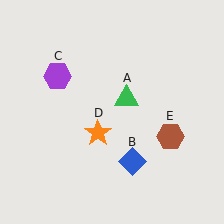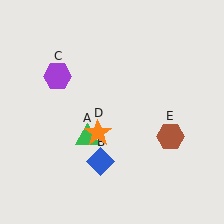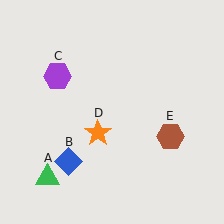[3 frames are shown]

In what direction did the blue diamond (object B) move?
The blue diamond (object B) moved left.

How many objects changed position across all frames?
2 objects changed position: green triangle (object A), blue diamond (object B).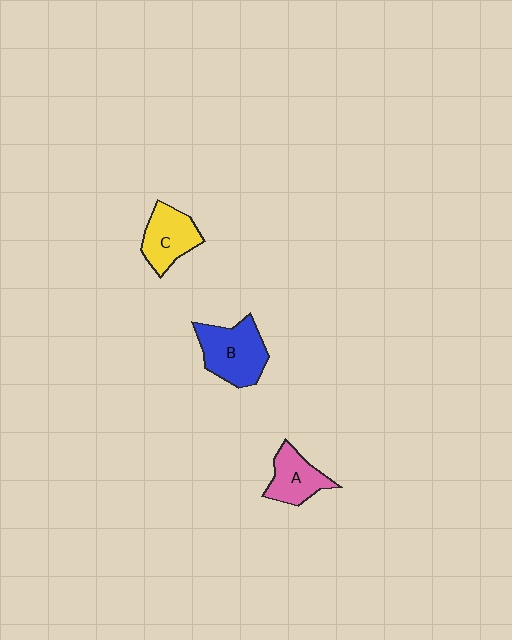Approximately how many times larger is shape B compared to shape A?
Approximately 1.4 times.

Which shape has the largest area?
Shape B (blue).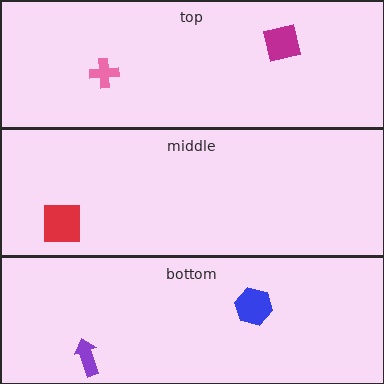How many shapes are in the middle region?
1.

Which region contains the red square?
The middle region.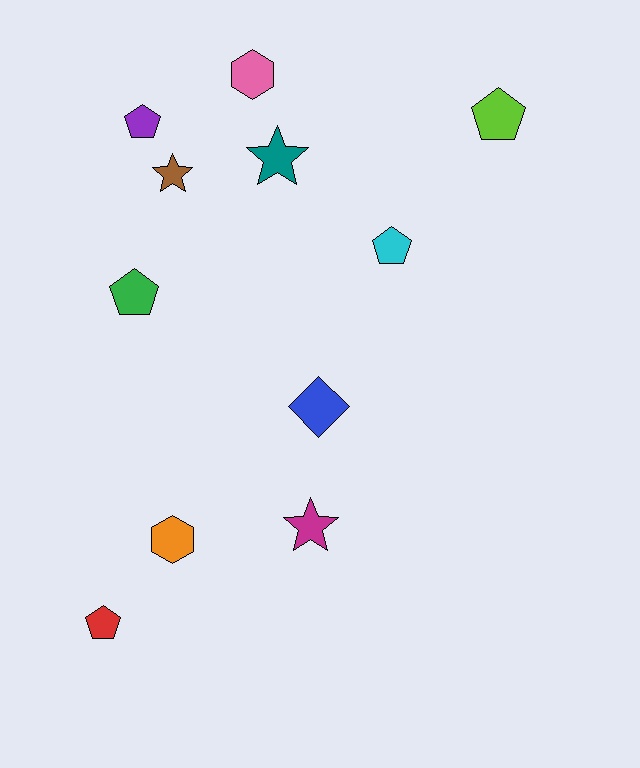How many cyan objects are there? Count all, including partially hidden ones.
There is 1 cyan object.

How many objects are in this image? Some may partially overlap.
There are 11 objects.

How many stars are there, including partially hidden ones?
There are 3 stars.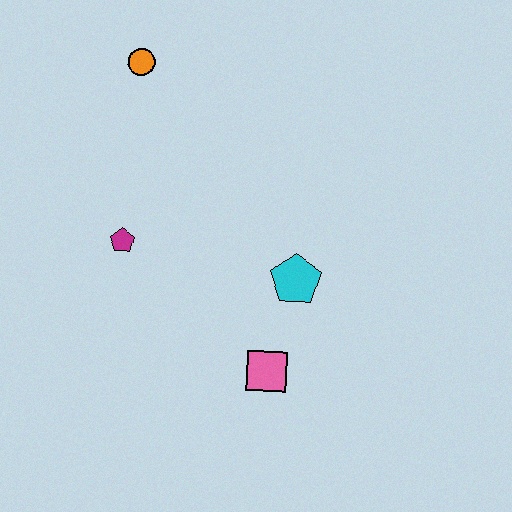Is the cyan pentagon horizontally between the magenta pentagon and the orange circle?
No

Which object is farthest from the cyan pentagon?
The orange circle is farthest from the cyan pentagon.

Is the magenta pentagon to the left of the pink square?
Yes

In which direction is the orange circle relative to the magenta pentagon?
The orange circle is above the magenta pentagon.